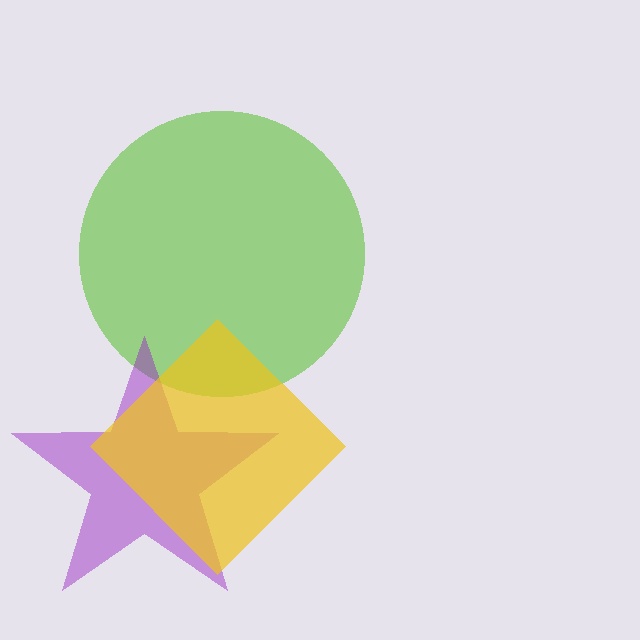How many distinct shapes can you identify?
There are 3 distinct shapes: a lime circle, a purple star, a yellow diamond.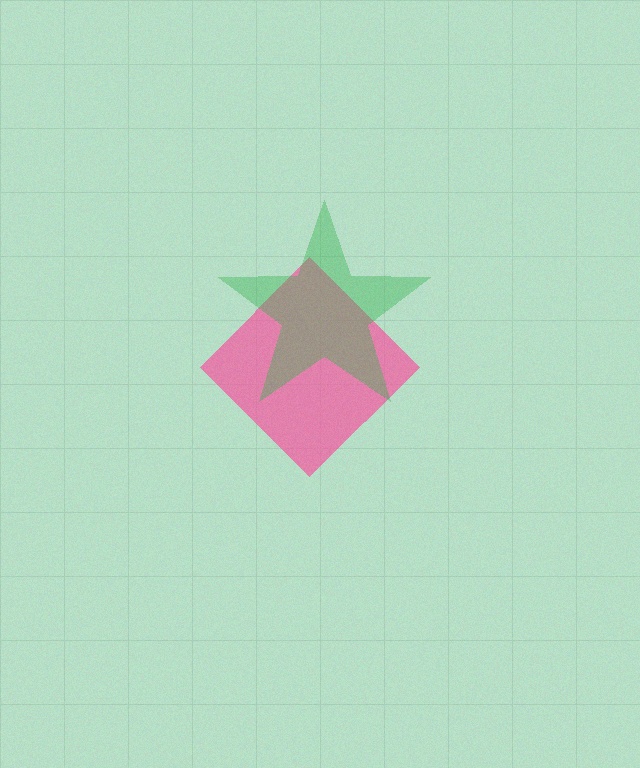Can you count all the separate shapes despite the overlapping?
Yes, there are 2 separate shapes.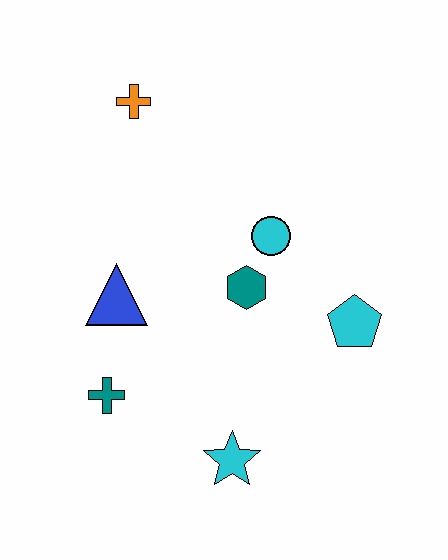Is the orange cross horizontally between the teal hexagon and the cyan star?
No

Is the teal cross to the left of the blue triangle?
Yes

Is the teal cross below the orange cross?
Yes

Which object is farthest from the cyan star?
The orange cross is farthest from the cyan star.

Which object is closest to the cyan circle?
The teal hexagon is closest to the cyan circle.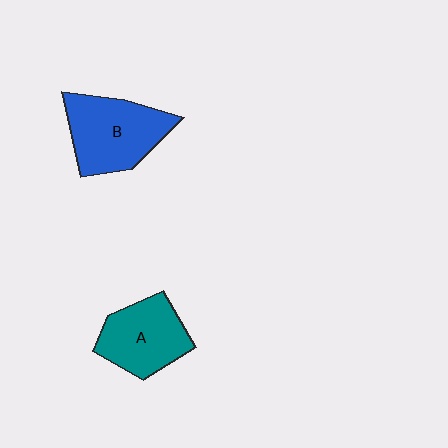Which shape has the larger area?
Shape B (blue).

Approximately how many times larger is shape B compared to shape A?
Approximately 1.2 times.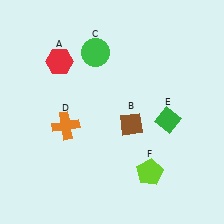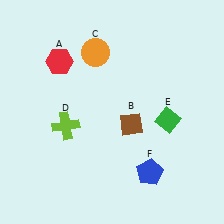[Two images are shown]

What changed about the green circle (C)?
In Image 1, C is green. In Image 2, it changed to orange.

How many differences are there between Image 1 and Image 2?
There are 3 differences between the two images.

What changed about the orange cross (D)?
In Image 1, D is orange. In Image 2, it changed to lime.